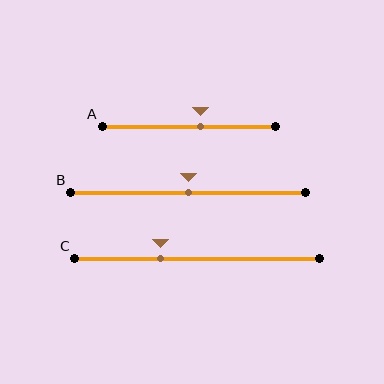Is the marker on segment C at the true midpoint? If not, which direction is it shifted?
No, the marker on segment C is shifted to the left by about 15% of the segment length.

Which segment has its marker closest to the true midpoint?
Segment B has its marker closest to the true midpoint.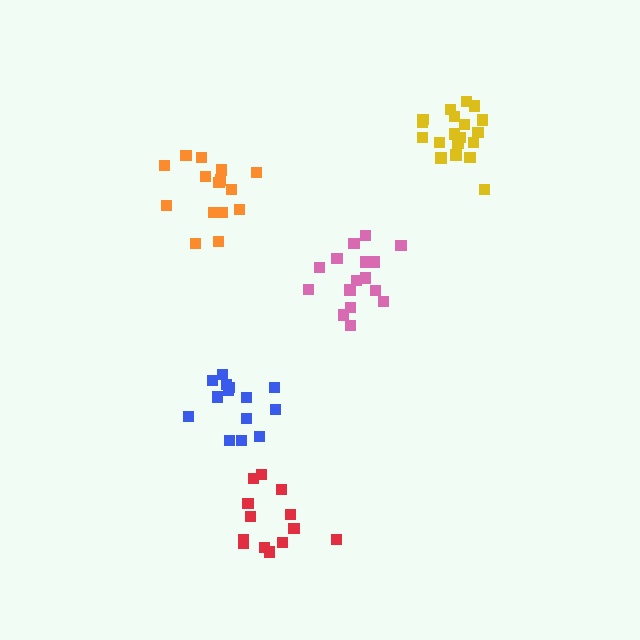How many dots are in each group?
Group 1: 13 dots, Group 2: 16 dots, Group 3: 15 dots, Group 4: 14 dots, Group 5: 19 dots (77 total).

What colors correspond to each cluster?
The clusters are colored: red, pink, orange, blue, yellow.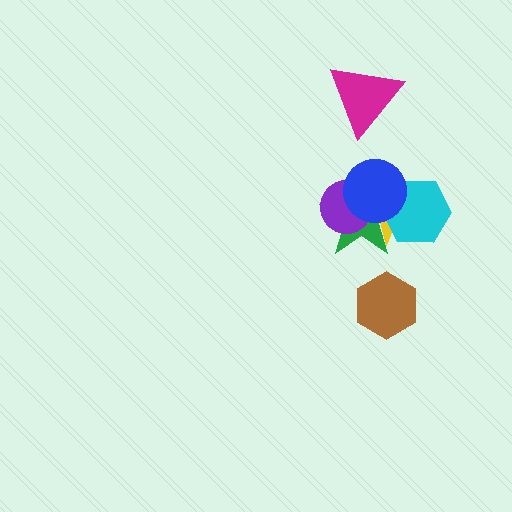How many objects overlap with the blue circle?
4 objects overlap with the blue circle.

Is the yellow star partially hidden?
Yes, it is partially covered by another shape.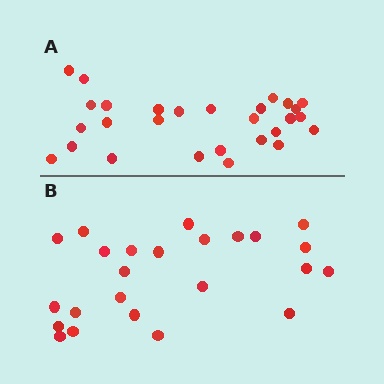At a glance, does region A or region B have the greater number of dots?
Region A (the top region) has more dots.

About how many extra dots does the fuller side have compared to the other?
Region A has about 4 more dots than region B.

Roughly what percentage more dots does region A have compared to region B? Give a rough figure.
About 15% more.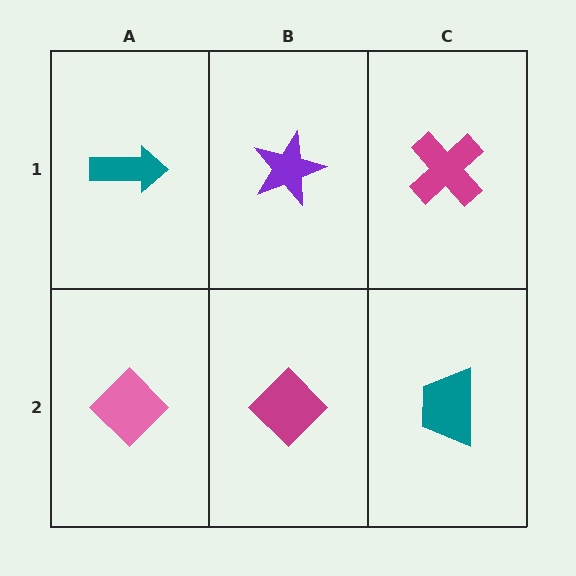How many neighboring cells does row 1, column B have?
3.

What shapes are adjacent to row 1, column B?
A magenta diamond (row 2, column B), a teal arrow (row 1, column A), a magenta cross (row 1, column C).